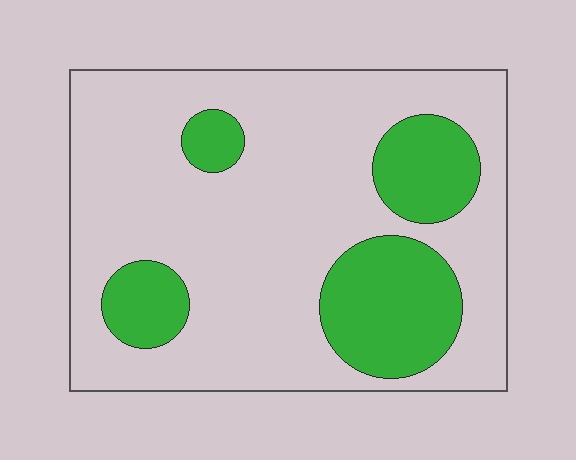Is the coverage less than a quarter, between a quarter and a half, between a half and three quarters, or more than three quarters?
Less than a quarter.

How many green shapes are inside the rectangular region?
4.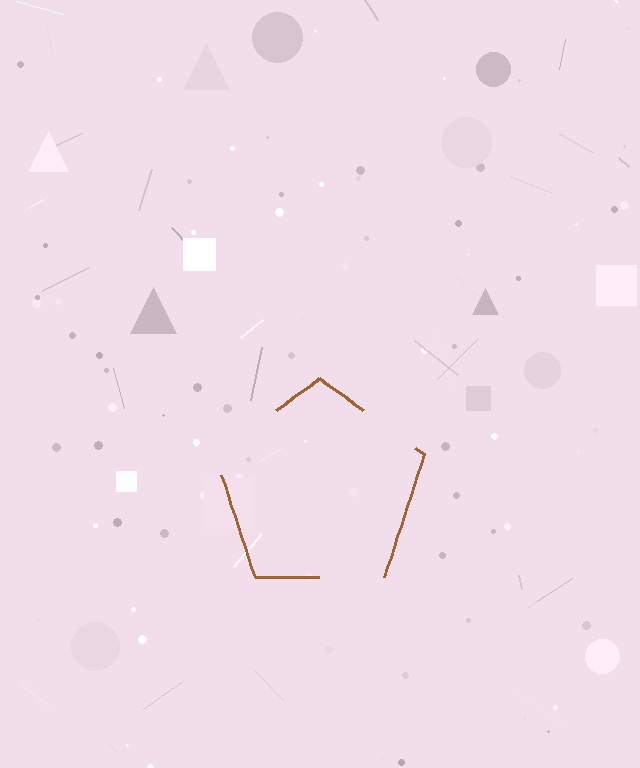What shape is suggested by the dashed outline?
The dashed outline suggests a pentagon.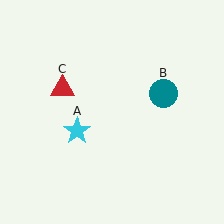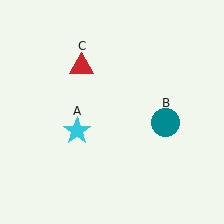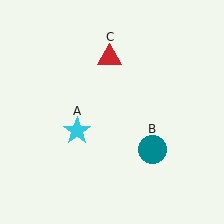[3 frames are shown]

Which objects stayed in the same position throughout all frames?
Cyan star (object A) remained stationary.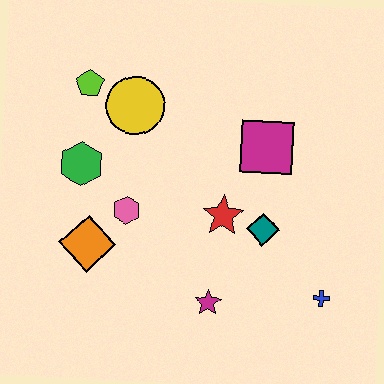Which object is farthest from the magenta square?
The orange diamond is farthest from the magenta square.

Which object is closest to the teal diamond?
The red star is closest to the teal diamond.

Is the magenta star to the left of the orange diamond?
No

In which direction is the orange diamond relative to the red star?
The orange diamond is to the left of the red star.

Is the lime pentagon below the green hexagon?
No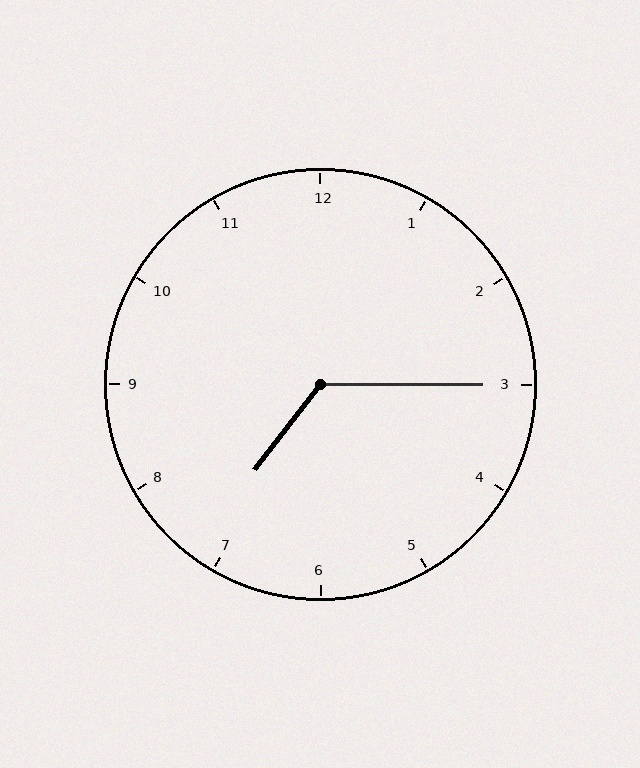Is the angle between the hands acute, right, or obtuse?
It is obtuse.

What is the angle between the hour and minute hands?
Approximately 128 degrees.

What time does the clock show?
7:15.